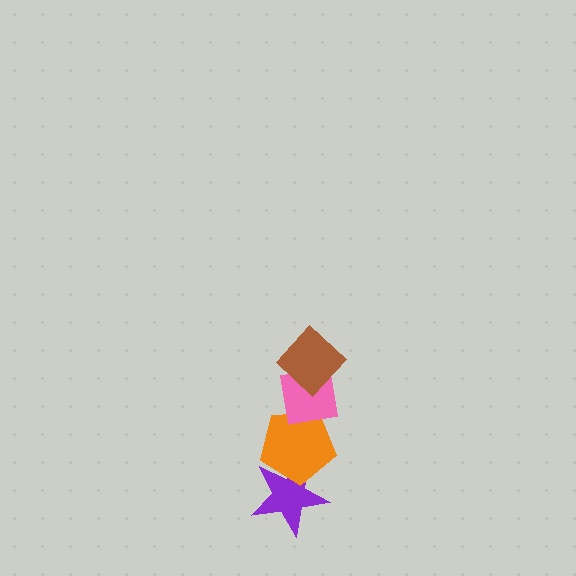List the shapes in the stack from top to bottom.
From top to bottom: the brown diamond, the pink square, the orange pentagon, the purple star.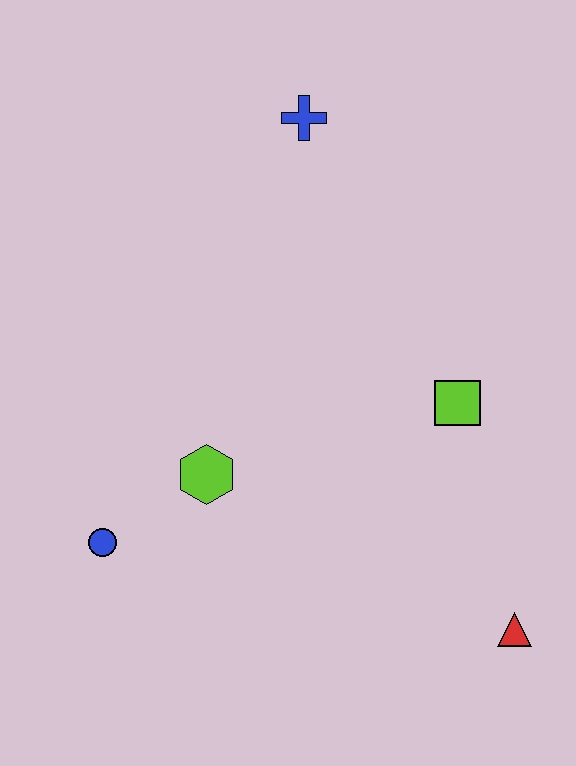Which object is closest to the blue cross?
The lime square is closest to the blue cross.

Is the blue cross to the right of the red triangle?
No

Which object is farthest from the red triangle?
The blue cross is farthest from the red triangle.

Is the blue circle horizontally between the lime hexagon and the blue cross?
No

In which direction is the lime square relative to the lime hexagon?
The lime square is to the right of the lime hexagon.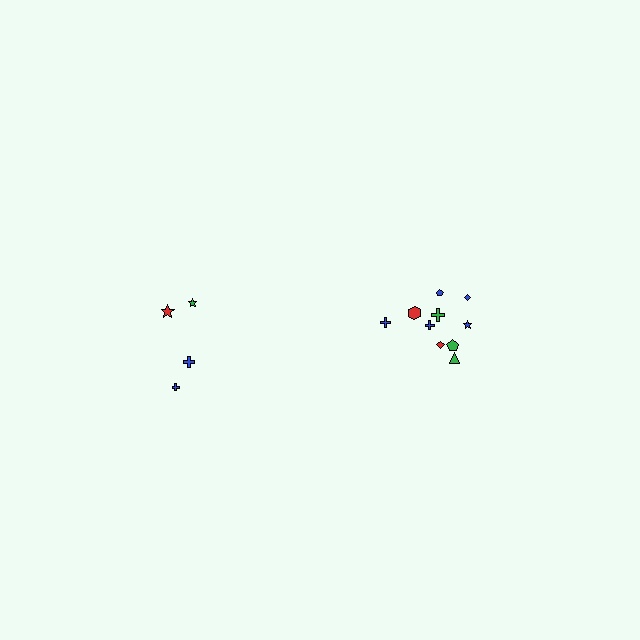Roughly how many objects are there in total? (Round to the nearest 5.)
Roughly 15 objects in total.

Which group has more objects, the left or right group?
The right group.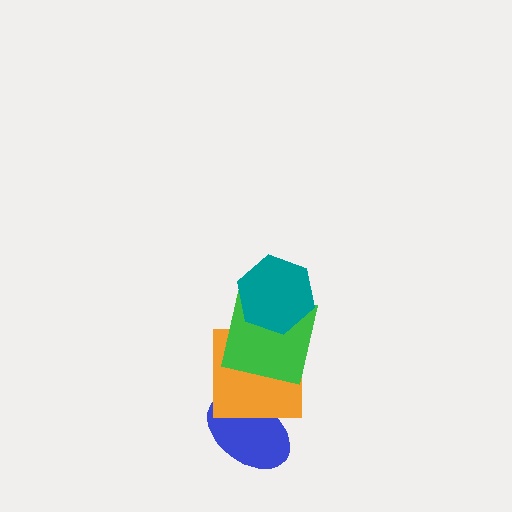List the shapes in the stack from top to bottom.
From top to bottom: the teal hexagon, the green square, the orange square, the blue ellipse.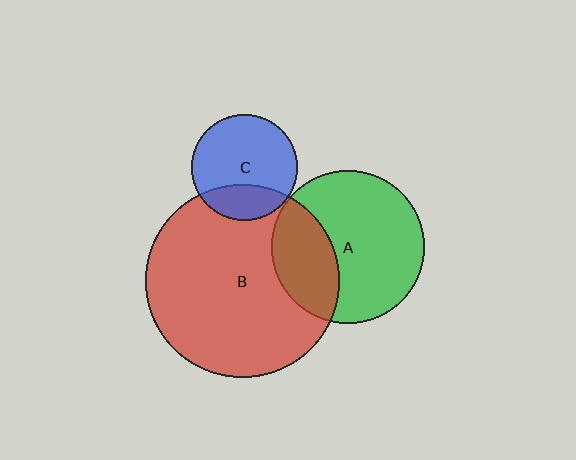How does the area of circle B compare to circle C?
Approximately 3.3 times.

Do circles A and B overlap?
Yes.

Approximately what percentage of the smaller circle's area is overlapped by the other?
Approximately 30%.